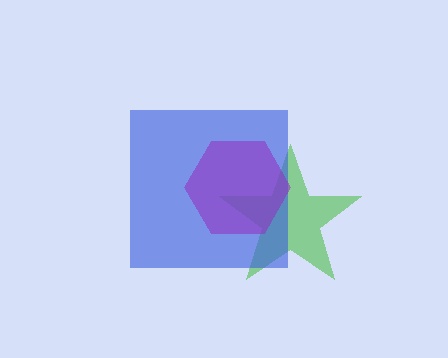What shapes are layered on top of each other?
The layered shapes are: a green star, a blue square, a purple hexagon.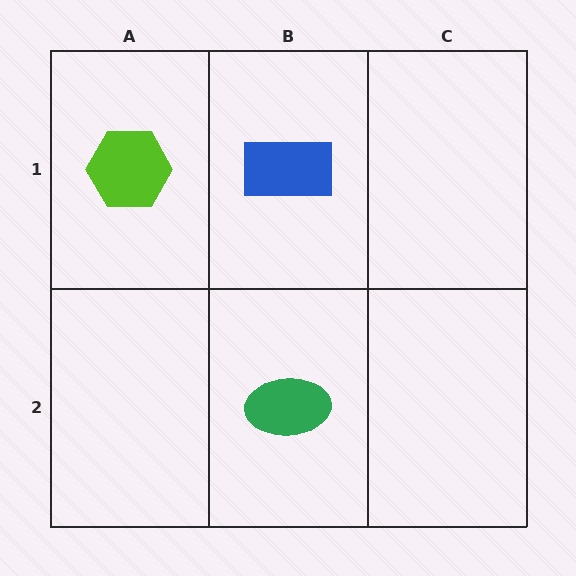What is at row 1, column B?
A blue rectangle.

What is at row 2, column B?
A green ellipse.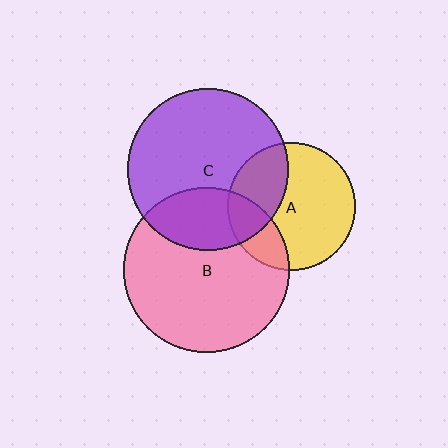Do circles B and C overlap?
Yes.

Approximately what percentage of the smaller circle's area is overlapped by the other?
Approximately 30%.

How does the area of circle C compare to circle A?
Approximately 1.6 times.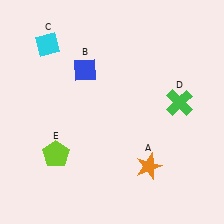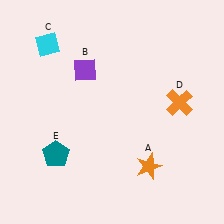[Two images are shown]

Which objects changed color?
B changed from blue to purple. D changed from green to orange. E changed from lime to teal.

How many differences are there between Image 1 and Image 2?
There are 3 differences between the two images.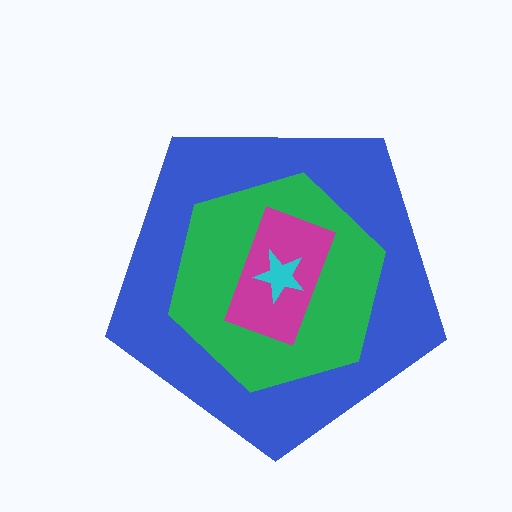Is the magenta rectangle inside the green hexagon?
Yes.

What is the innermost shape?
The cyan star.